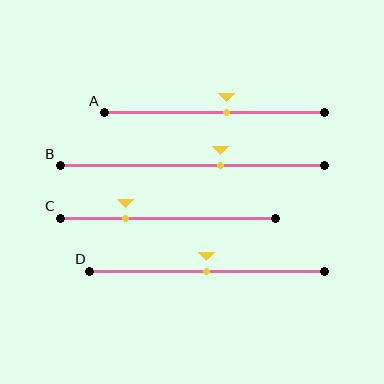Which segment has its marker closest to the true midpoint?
Segment D has its marker closest to the true midpoint.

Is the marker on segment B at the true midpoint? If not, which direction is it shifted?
No, the marker on segment B is shifted to the right by about 11% of the segment length.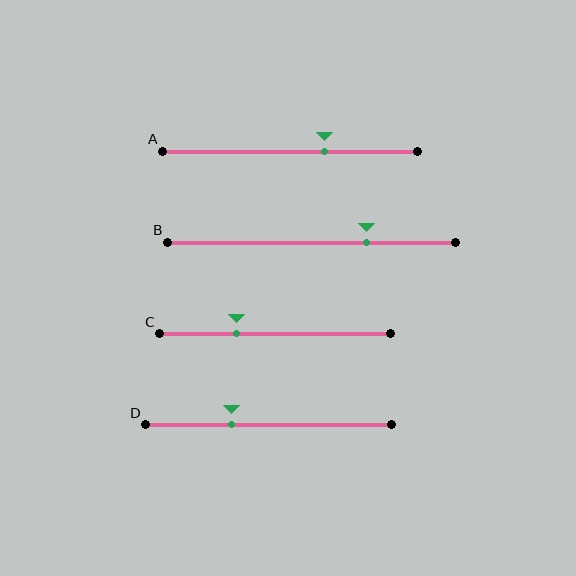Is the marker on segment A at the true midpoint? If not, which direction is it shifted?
No, the marker on segment A is shifted to the right by about 13% of the segment length.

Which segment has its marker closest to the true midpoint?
Segment A has its marker closest to the true midpoint.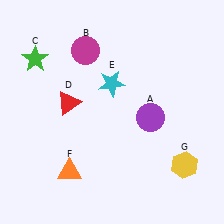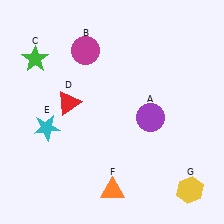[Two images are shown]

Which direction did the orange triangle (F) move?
The orange triangle (F) moved right.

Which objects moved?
The objects that moved are: the cyan star (E), the orange triangle (F), the yellow hexagon (G).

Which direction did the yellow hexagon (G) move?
The yellow hexagon (G) moved down.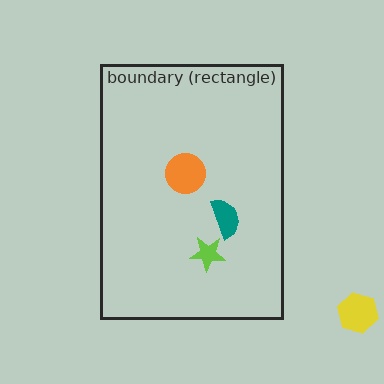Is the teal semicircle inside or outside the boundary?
Inside.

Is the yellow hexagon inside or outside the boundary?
Outside.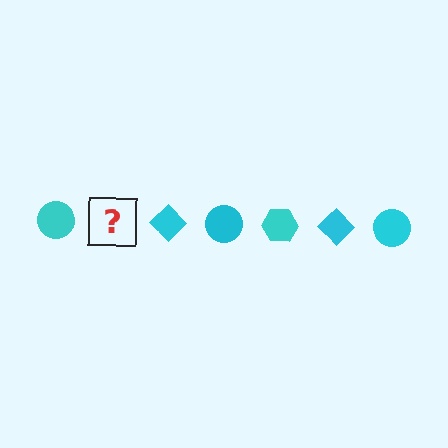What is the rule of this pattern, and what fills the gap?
The rule is that the pattern cycles through circle, hexagon, diamond shapes in cyan. The gap should be filled with a cyan hexagon.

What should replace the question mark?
The question mark should be replaced with a cyan hexagon.